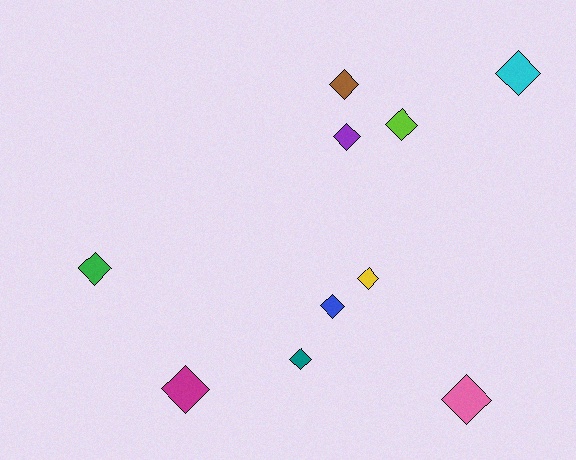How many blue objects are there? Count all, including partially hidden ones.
There is 1 blue object.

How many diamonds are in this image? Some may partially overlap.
There are 10 diamonds.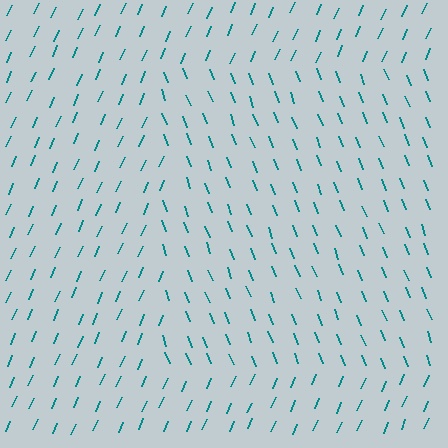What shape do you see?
I see a rectangle.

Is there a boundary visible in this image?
Yes, there is a texture boundary formed by a change in line orientation.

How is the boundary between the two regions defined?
The boundary is defined purely by a change in line orientation (approximately 45 degrees difference). All lines are the same color and thickness.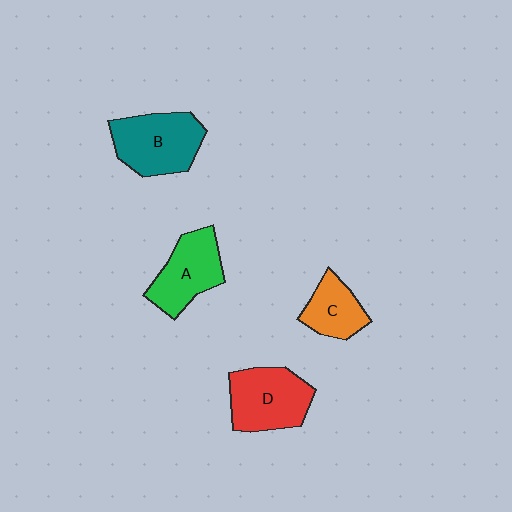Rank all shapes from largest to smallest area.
From largest to smallest: B (teal), D (red), A (green), C (orange).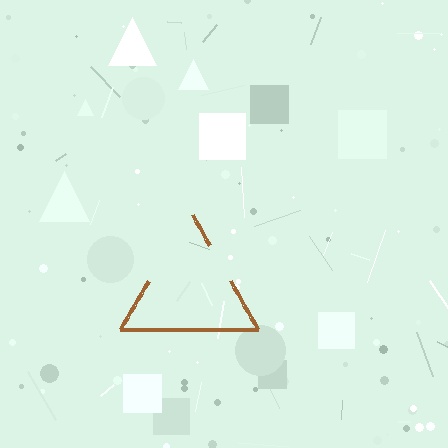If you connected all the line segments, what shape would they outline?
They would outline a triangle.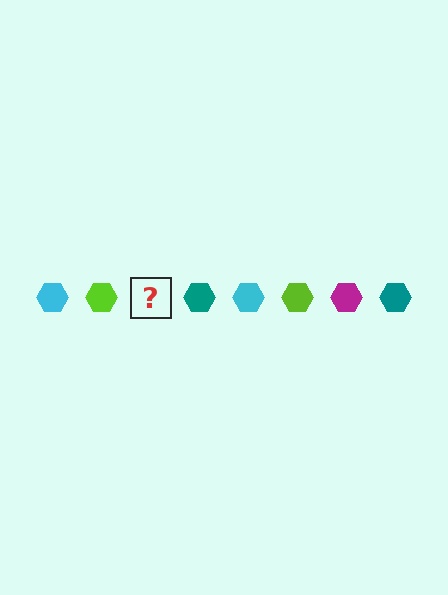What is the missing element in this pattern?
The missing element is a magenta hexagon.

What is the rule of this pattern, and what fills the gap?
The rule is that the pattern cycles through cyan, lime, magenta, teal hexagons. The gap should be filled with a magenta hexagon.